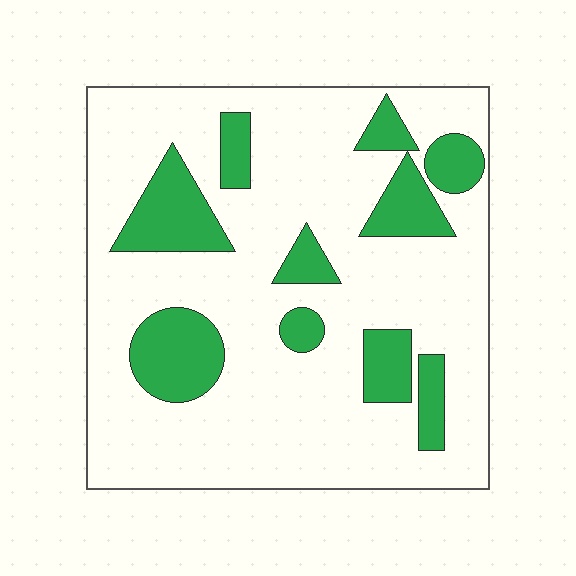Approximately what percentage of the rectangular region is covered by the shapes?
Approximately 20%.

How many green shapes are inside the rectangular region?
10.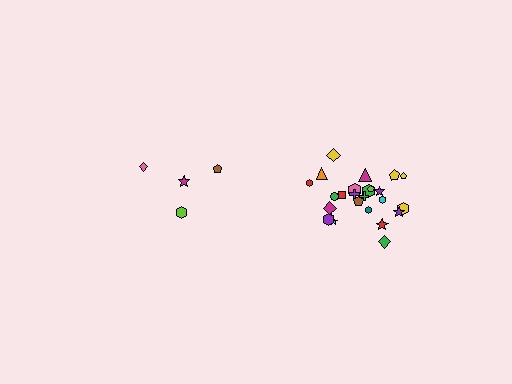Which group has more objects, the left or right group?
The right group.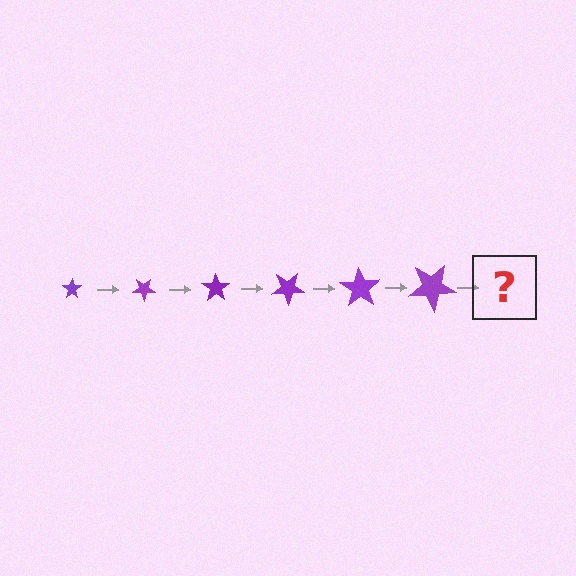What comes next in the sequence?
The next element should be a star, larger than the previous one and rotated 210 degrees from the start.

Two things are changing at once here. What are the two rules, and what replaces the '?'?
The two rules are that the star grows larger each step and it rotates 35 degrees each step. The '?' should be a star, larger than the previous one and rotated 210 degrees from the start.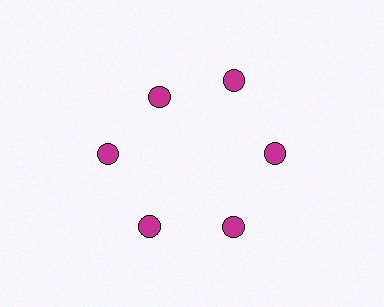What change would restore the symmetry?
The symmetry would be restored by moving it outward, back onto the ring so that all 6 circles sit at equal angles and equal distance from the center.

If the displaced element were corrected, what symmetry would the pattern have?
It would have 6-fold rotational symmetry — the pattern would map onto itself every 60 degrees.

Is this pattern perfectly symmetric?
No. The 6 magenta circles are arranged in a ring, but one element near the 11 o'clock position is pulled inward toward the center, breaking the 6-fold rotational symmetry.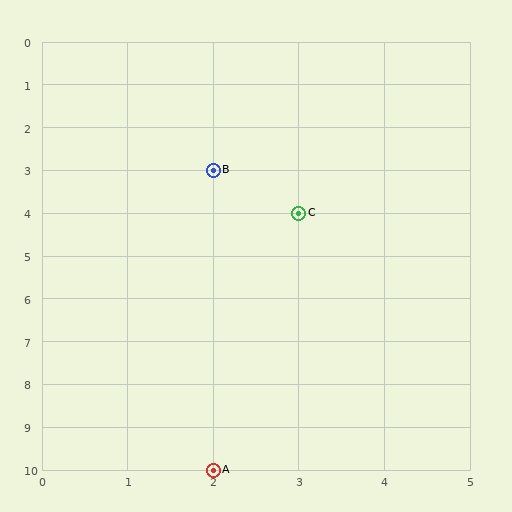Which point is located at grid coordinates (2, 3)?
Point B is at (2, 3).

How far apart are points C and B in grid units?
Points C and B are 1 column and 1 row apart (about 1.4 grid units diagonally).